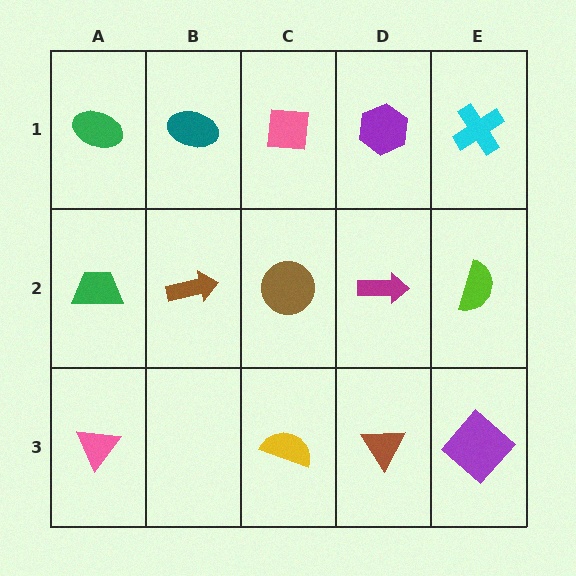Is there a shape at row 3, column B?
No, that cell is empty.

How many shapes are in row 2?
5 shapes.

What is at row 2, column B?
A brown arrow.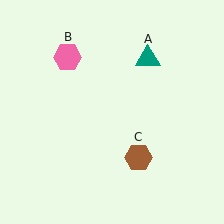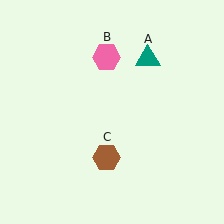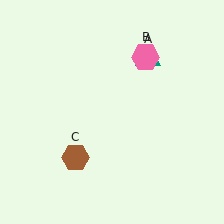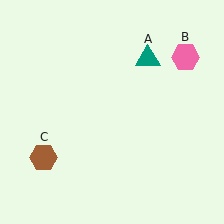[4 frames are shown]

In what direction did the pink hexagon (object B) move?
The pink hexagon (object B) moved right.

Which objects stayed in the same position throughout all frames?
Teal triangle (object A) remained stationary.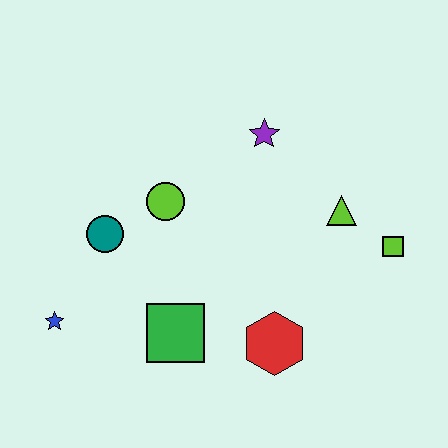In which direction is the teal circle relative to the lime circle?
The teal circle is to the left of the lime circle.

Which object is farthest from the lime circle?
The lime square is farthest from the lime circle.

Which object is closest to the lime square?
The lime triangle is closest to the lime square.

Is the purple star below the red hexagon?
No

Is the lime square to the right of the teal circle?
Yes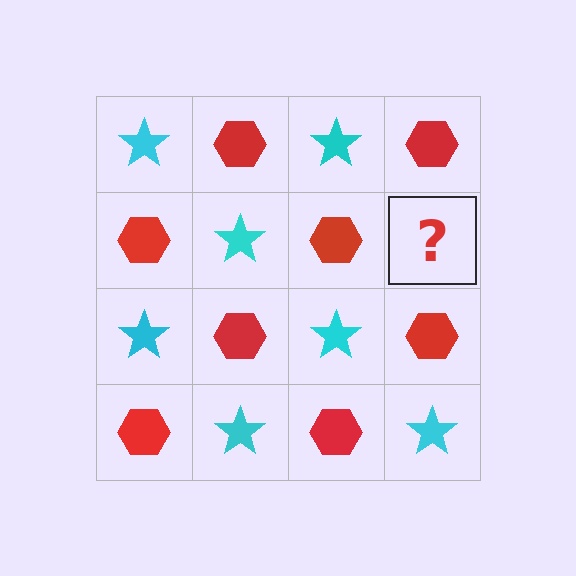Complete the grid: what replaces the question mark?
The question mark should be replaced with a cyan star.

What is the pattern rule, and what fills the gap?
The rule is that it alternates cyan star and red hexagon in a checkerboard pattern. The gap should be filled with a cyan star.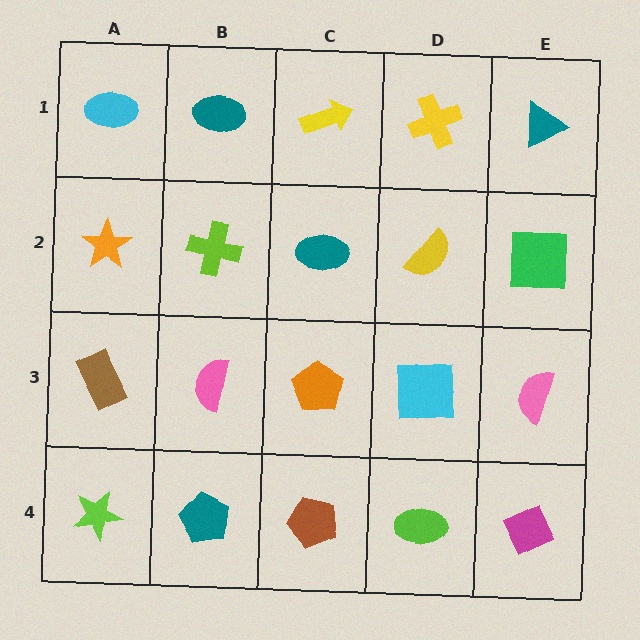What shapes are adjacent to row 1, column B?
A lime cross (row 2, column B), a cyan ellipse (row 1, column A), a yellow arrow (row 1, column C).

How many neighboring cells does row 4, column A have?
2.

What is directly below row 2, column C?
An orange pentagon.